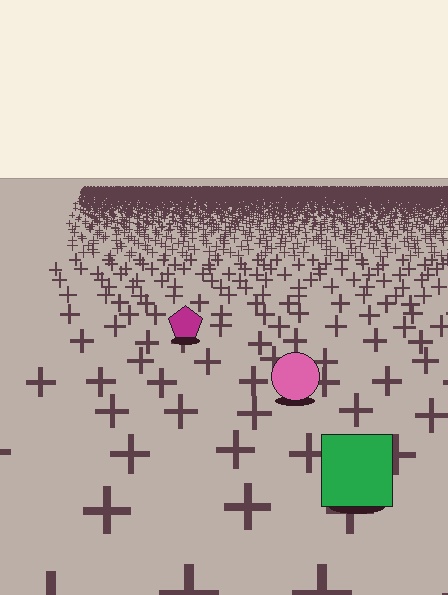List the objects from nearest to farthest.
From nearest to farthest: the green square, the pink circle, the magenta pentagon.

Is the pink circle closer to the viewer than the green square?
No. The green square is closer — you can tell from the texture gradient: the ground texture is coarser near it.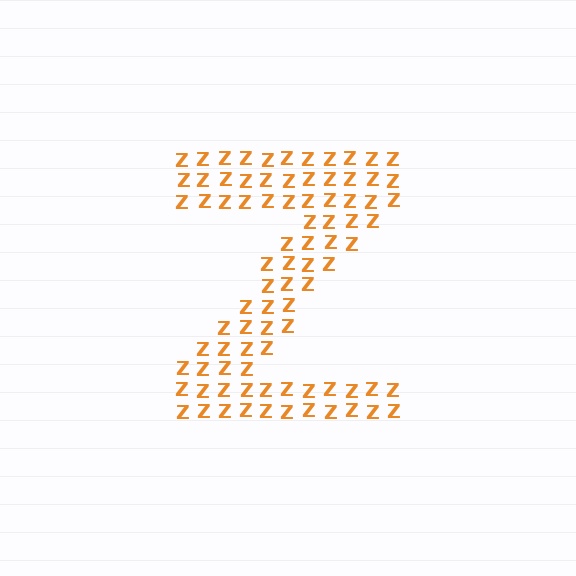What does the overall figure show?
The overall figure shows the letter Z.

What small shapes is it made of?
It is made of small letter Z's.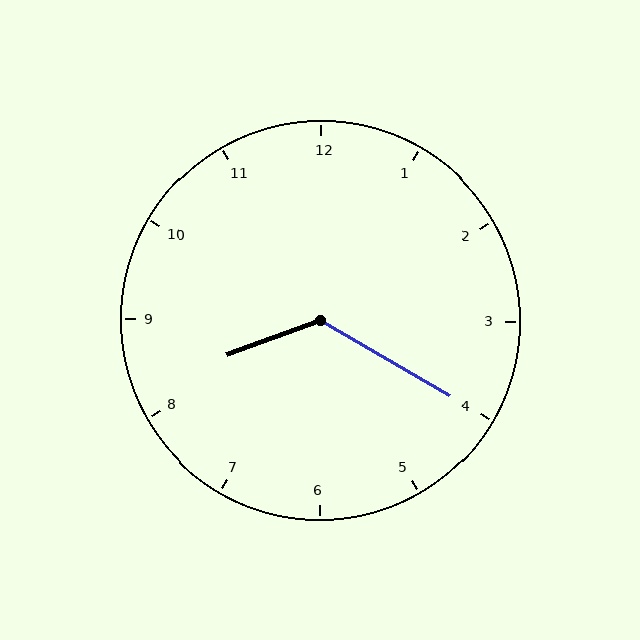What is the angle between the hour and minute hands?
Approximately 130 degrees.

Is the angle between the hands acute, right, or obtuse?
It is obtuse.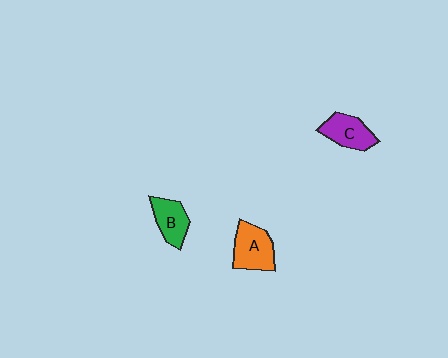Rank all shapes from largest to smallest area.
From largest to smallest: A (orange), C (purple), B (green).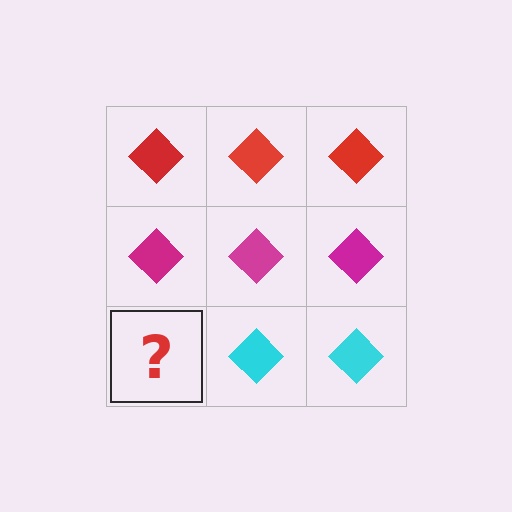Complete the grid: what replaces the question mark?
The question mark should be replaced with a cyan diamond.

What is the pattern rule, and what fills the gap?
The rule is that each row has a consistent color. The gap should be filled with a cyan diamond.